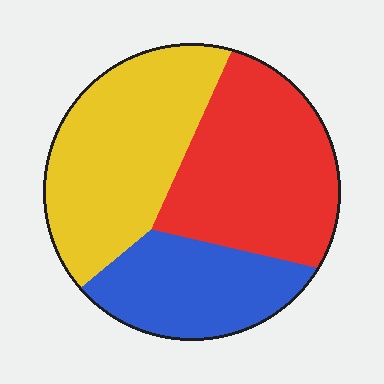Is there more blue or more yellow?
Yellow.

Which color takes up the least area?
Blue, at roughly 25%.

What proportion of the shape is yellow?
Yellow takes up about three eighths (3/8) of the shape.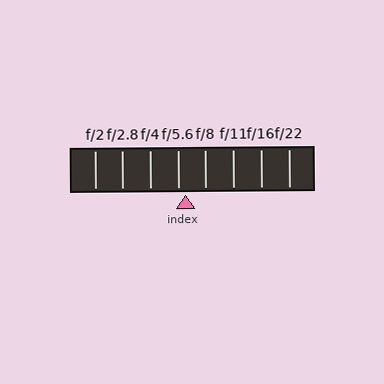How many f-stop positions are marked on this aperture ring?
There are 8 f-stop positions marked.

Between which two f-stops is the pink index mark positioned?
The index mark is between f/5.6 and f/8.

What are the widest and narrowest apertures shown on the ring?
The widest aperture shown is f/2 and the narrowest is f/22.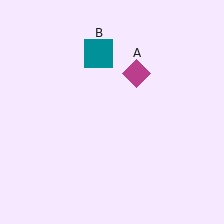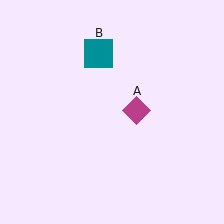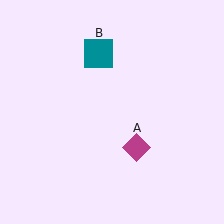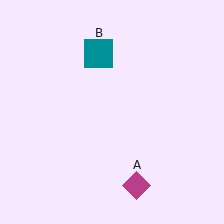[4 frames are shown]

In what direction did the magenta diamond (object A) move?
The magenta diamond (object A) moved down.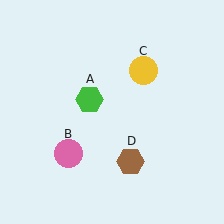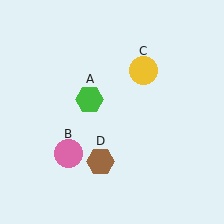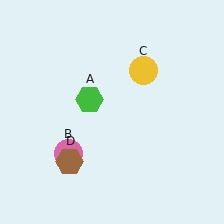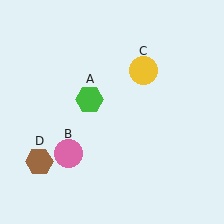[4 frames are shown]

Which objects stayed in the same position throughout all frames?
Green hexagon (object A) and pink circle (object B) and yellow circle (object C) remained stationary.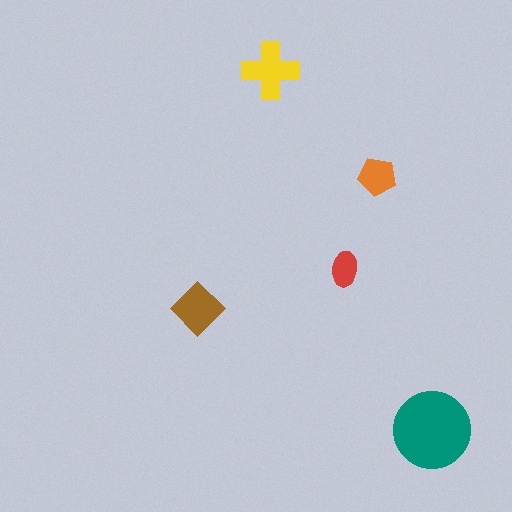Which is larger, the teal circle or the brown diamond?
The teal circle.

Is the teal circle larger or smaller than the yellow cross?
Larger.